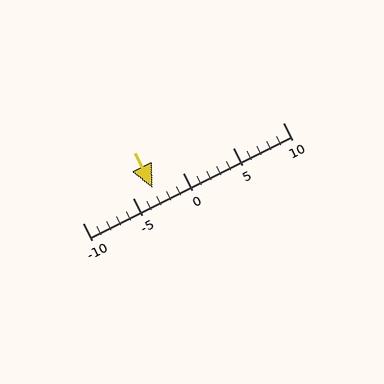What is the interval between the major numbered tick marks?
The major tick marks are spaced 5 units apart.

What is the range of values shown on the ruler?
The ruler shows values from -10 to 10.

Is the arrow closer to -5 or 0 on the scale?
The arrow is closer to -5.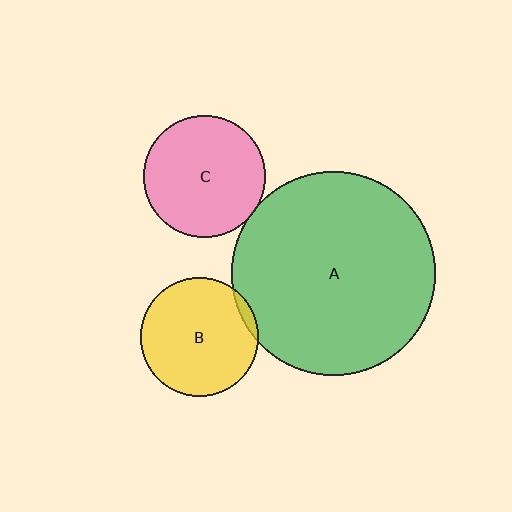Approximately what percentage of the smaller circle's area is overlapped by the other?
Approximately 5%.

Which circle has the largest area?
Circle A (green).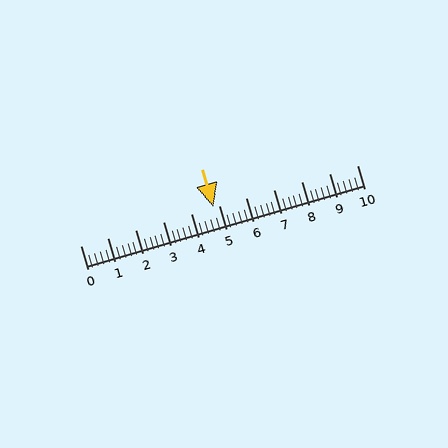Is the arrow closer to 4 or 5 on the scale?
The arrow is closer to 5.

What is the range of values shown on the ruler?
The ruler shows values from 0 to 10.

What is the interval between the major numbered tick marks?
The major tick marks are spaced 1 units apart.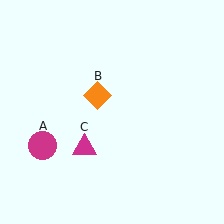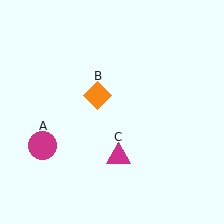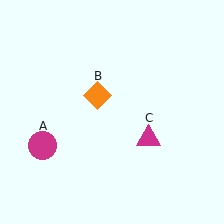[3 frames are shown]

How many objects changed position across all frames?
1 object changed position: magenta triangle (object C).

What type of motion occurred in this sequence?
The magenta triangle (object C) rotated counterclockwise around the center of the scene.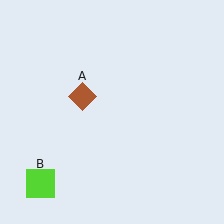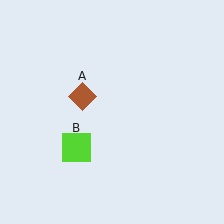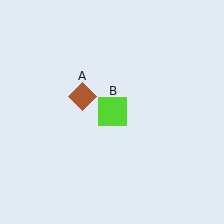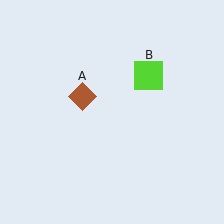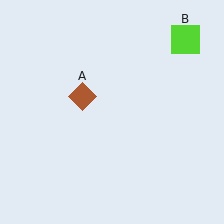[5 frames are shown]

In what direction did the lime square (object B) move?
The lime square (object B) moved up and to the right.